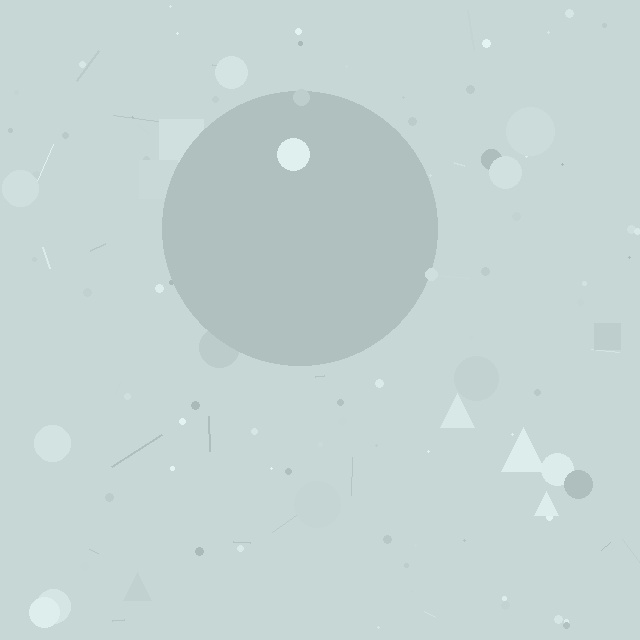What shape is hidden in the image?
A circle is hidden in the image.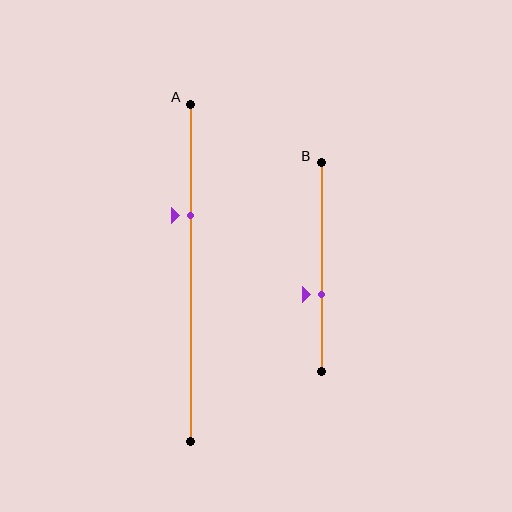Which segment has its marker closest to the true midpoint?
Segment B has its marker closest to the true midpoint.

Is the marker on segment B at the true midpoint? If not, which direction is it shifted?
No, the marker on segment B is shifted downward by about 13% of the segment length.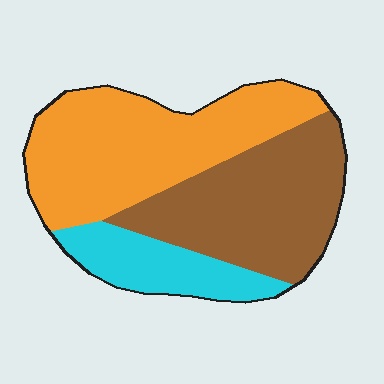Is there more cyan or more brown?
Brown.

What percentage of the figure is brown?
Brown covers about 40% of the figure.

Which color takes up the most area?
Orange, at roughly 45%.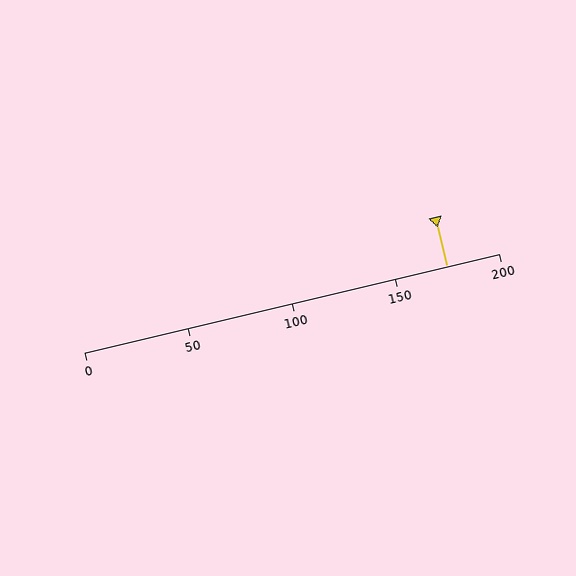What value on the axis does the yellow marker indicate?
The marker indicates approximately 175.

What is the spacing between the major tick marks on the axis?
The major ticks are spaced 50 apart.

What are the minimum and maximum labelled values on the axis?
The axis runs from 0 to 200.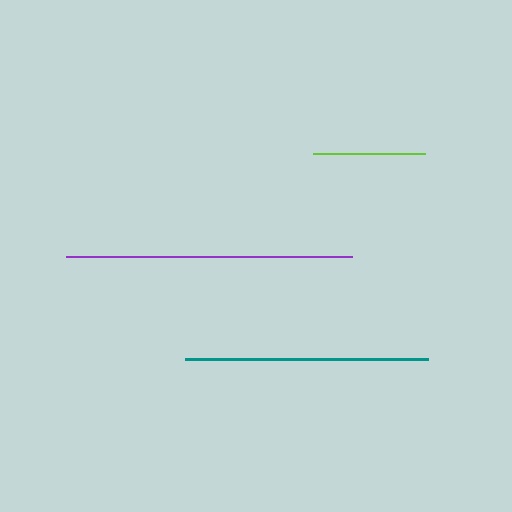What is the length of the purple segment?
The purple segment is approximately 286 pixels long.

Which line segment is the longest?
The purple line is the longest at approximately 286 pixels.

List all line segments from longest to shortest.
From longest to shortest: purple, teal, lime.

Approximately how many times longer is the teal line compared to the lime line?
The teal line is approximately 2.2 times the length of the lime line.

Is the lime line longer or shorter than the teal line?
The teal line is longer than the lime line.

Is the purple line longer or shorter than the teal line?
The purple line is longer than the teal line.